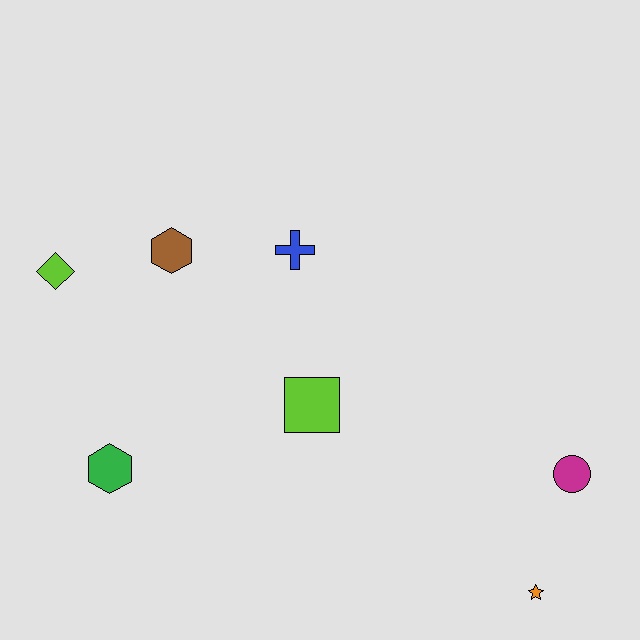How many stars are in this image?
There is 1 star.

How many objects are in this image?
There are 7 objects.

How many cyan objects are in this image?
There are no cyan objects.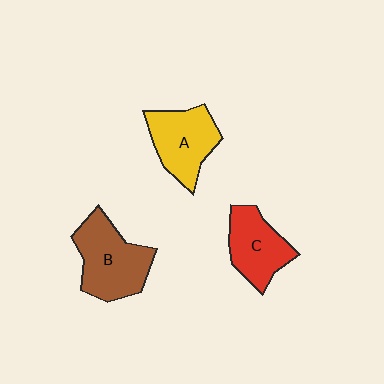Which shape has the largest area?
Shape B (brown).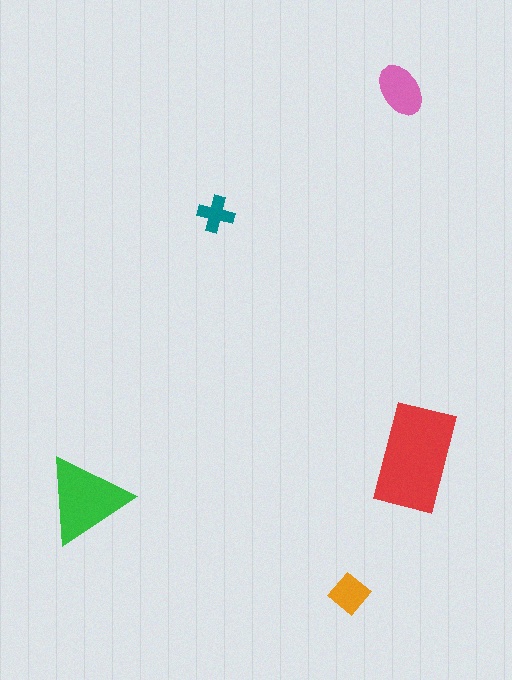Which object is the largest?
The red rectangle.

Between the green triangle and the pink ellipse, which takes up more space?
The green triangle.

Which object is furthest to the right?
The red rectangle is rightmost.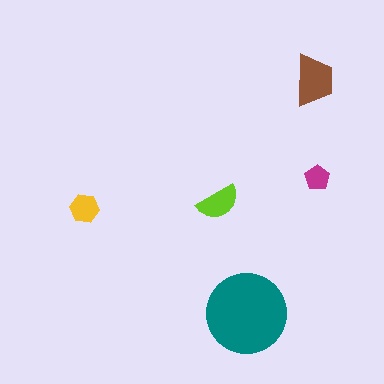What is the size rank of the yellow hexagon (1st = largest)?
4th.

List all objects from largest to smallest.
The teal circle, the brown trapezoid, the lime semicircle, the yellow hexagon, the magenta pentagon.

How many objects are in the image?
There are 5 objects in the image.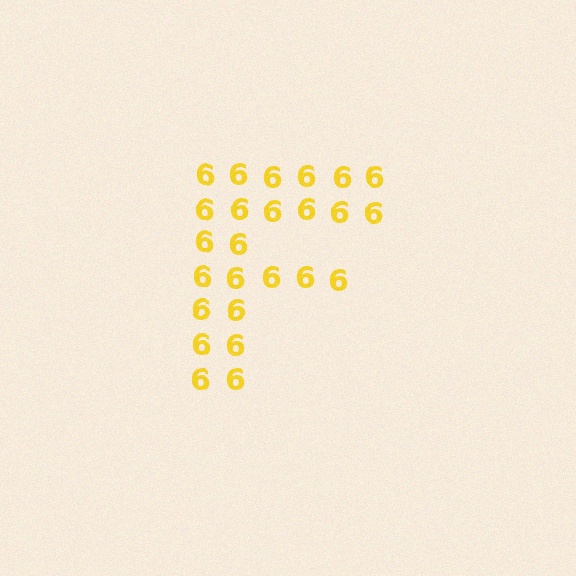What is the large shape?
The large shape is the letter F.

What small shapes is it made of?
It is made of small digit 6's.